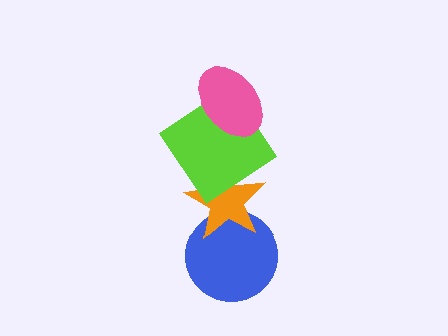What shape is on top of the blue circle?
The orange star is on top of the blue circle.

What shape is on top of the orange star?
The lime diamond is on top of the orange star.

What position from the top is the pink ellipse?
The pink ellipse is 1st from the top.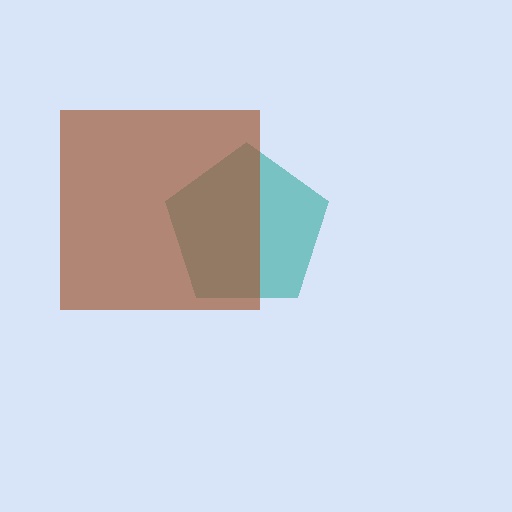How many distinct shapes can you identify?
There are 2 distinct shapes: a teal pentagon, a brown square.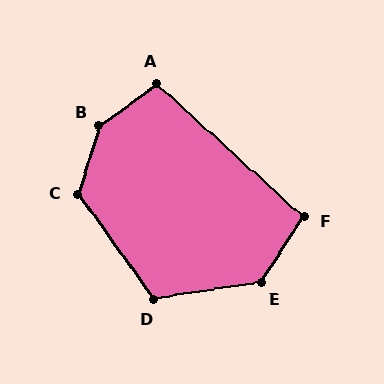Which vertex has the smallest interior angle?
F, at approximately 100 degrees.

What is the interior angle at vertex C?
Approximately 127 degrees (obtuse).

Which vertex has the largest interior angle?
B, at approximately 143 degrees.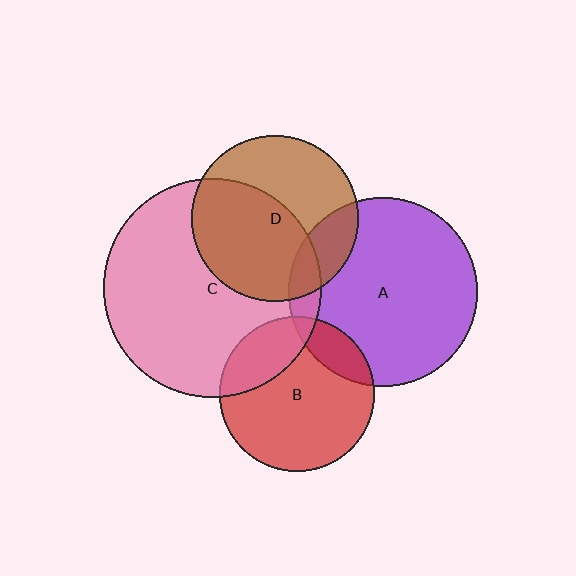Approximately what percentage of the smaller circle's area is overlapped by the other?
Approximately 15%.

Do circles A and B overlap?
Yes.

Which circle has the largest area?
Circle C (pink).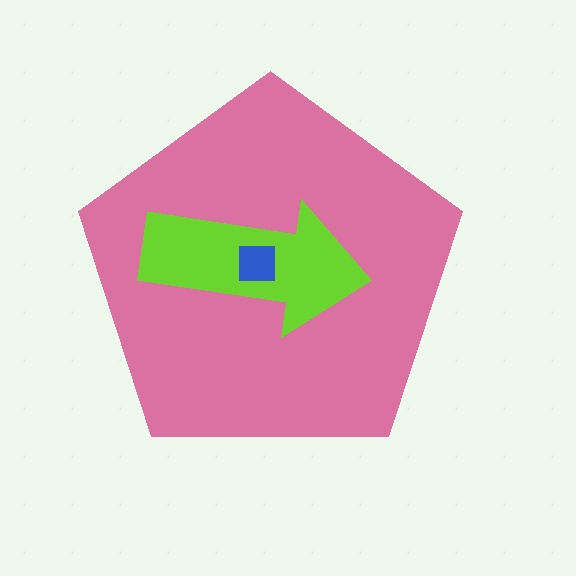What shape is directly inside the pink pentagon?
The lime arrow.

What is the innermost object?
The blue square.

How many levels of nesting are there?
3.